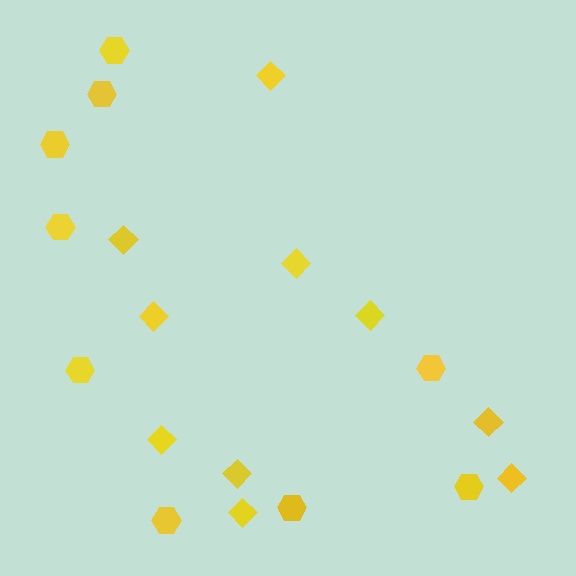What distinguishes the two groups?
There are 2 groups: one group of diamonds (10) and one group of hexagons (9).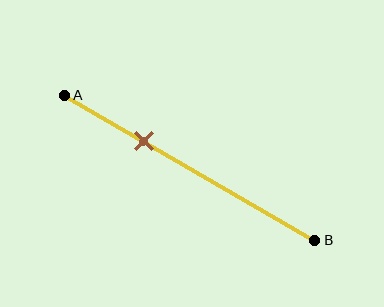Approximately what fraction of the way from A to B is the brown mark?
The brown mark is approximately 30% of the way from A to B.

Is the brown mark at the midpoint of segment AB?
No, the mark is at about 30% from A, not at the 50% midpoint.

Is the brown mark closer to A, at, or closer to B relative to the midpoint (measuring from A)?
The brown mark is closer to point A than the midpoint of segment AB.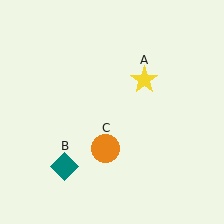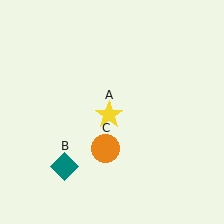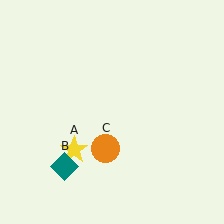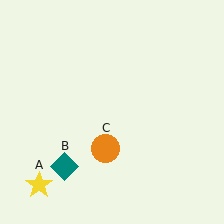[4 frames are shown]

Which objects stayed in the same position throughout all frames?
Teal diamond (object B) and orange circle (object C) remained stationary.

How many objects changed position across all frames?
1 object changed position: yellow star (object A).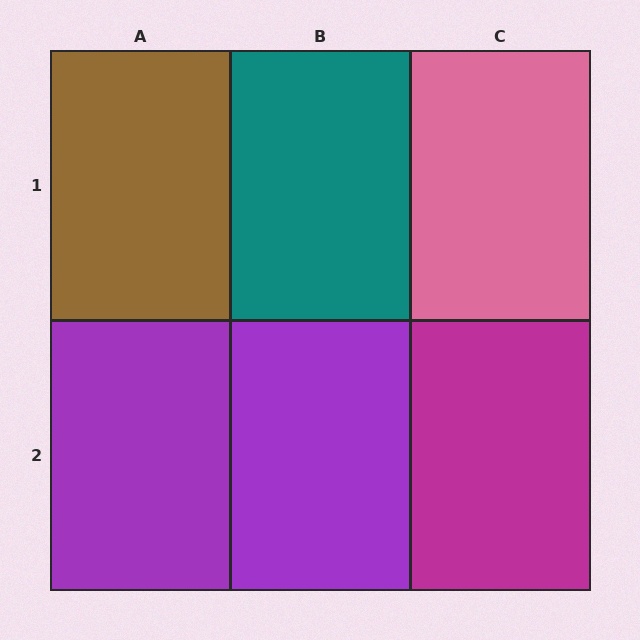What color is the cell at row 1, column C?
Pink.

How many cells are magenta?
1 cell is magenta.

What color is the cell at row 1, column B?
Teal.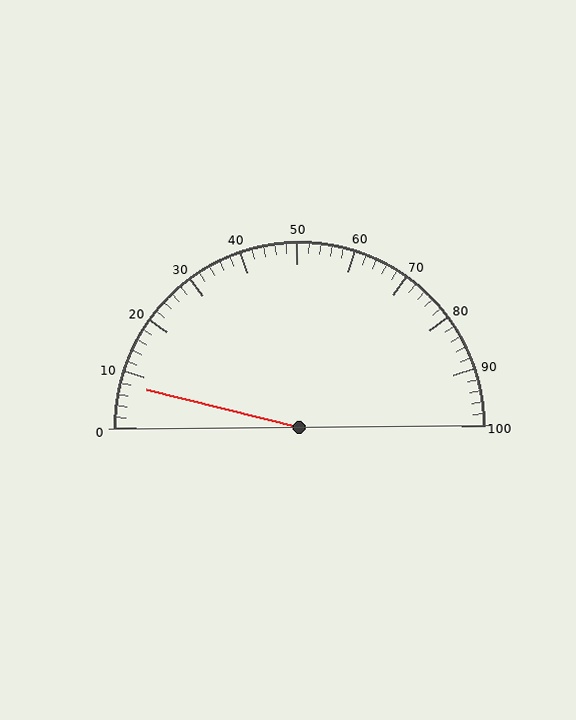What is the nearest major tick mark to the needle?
The nearest major tick mark is 10.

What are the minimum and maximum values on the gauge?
The gauge ranges from 0 to 100.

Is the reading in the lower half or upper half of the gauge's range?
The reading is in the lower half of the range (0 to 100).